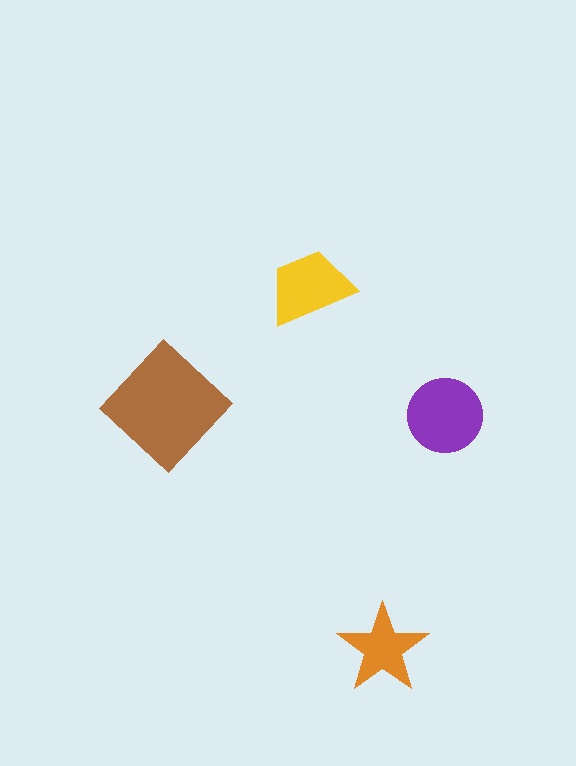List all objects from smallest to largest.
The orange star, the yellow trapezoid, the purple circle, the brown diamond.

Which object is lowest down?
The orange star is bottommost.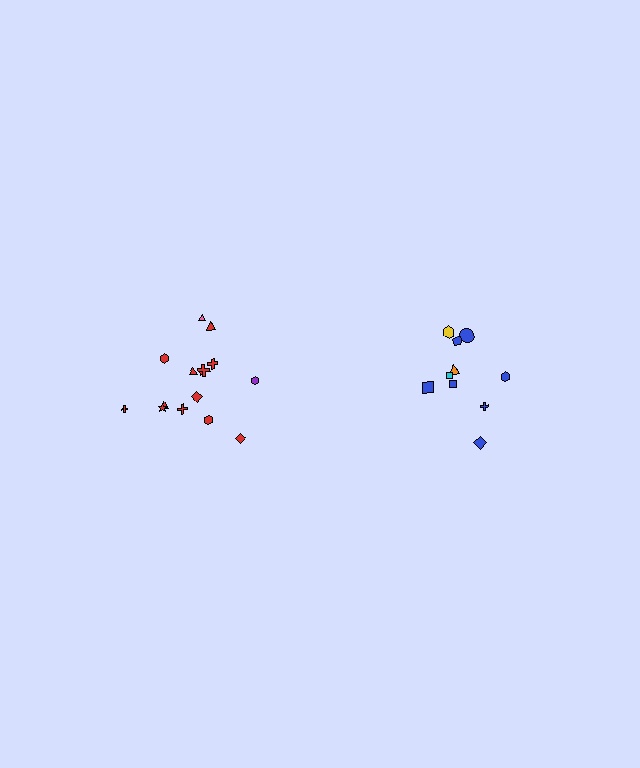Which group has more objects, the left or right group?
The left group.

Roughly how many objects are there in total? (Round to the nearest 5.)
Roughly 25 objects in total.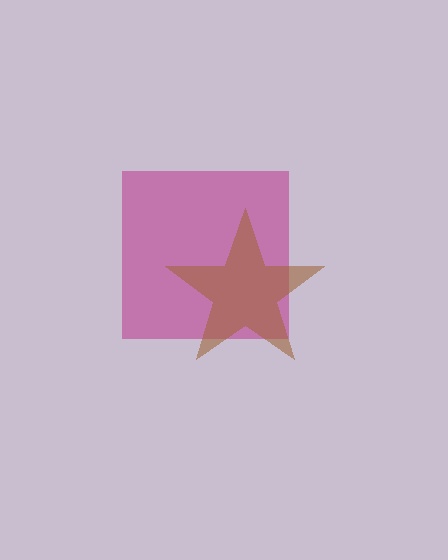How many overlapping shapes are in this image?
There are 2 overlapping shapes in the image.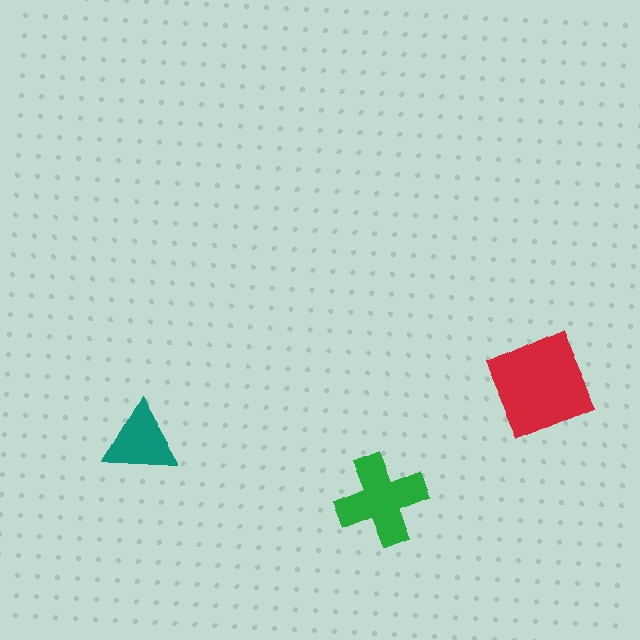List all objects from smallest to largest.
The teal triangle, the green cross, the red diamond.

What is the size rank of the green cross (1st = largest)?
2nd.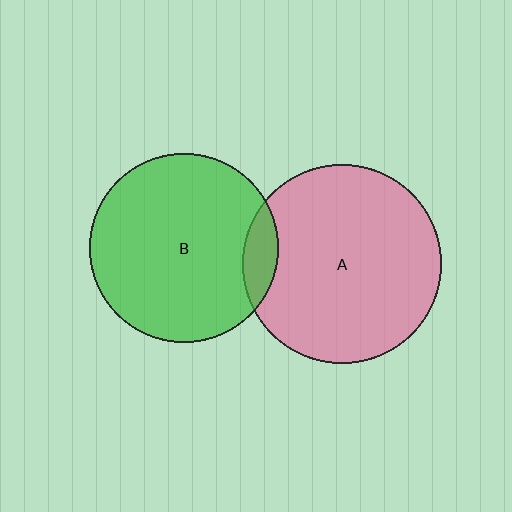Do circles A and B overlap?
Yes.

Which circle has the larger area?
Circle A (pink).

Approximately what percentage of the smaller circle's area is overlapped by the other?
Approximately 10%.